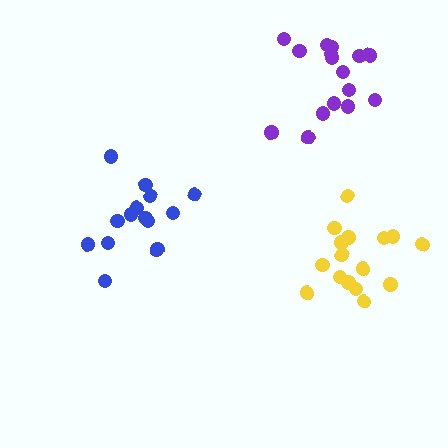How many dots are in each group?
Group 1: 16 dots, Group 2: 14 dots, Group 3: 16 dots (46 total).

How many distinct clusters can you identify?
There are 3 distinct clusters.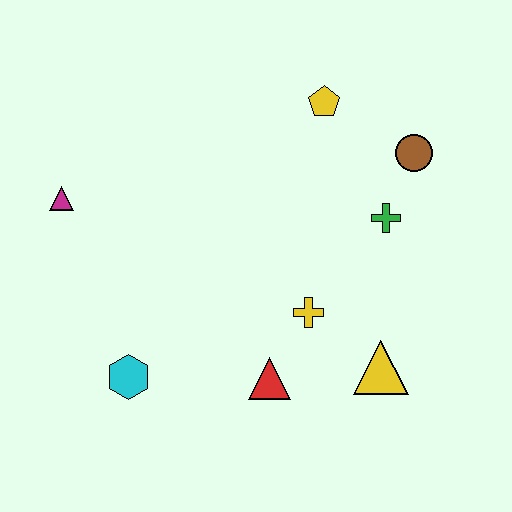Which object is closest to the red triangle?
The yellow cross is closest to the red triangle.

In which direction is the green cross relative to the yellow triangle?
The green cross is above the yellow triangle.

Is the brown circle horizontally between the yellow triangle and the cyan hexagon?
No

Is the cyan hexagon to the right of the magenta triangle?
Yes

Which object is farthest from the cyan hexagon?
The brown circle is farthest from the cyan hexagon.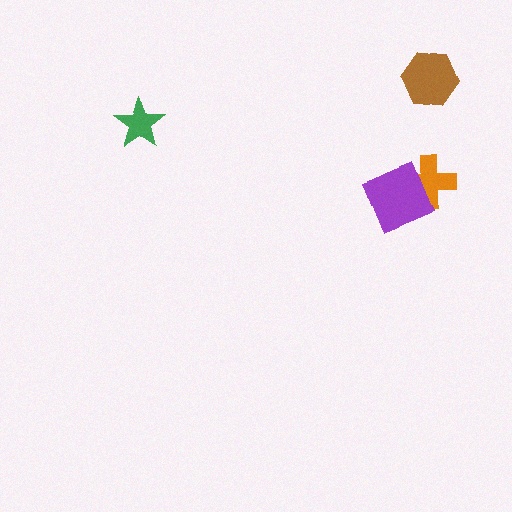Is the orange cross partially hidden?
Yes, it is partially covered by another shape.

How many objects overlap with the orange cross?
1 object overlaps with the orange cross.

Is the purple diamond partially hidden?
No, no other shape covers it.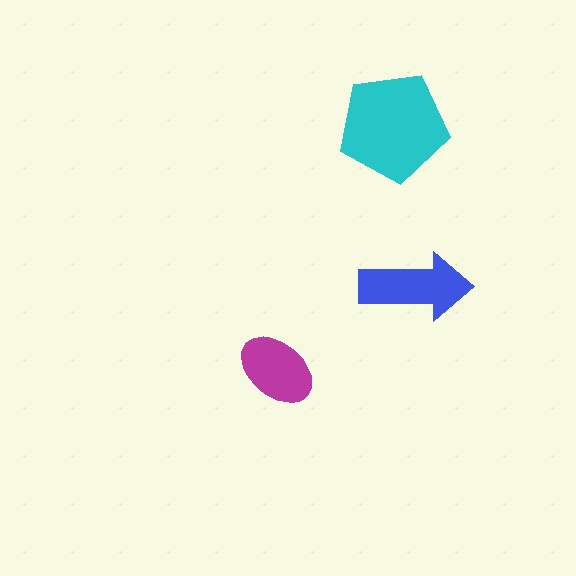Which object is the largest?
The cyan pentagon.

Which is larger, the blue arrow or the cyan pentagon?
The cyan pentagon.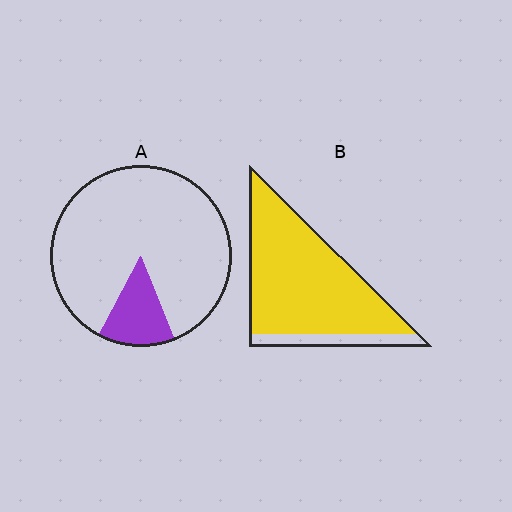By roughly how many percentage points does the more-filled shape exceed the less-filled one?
By roughly 70 percentage points (B over A).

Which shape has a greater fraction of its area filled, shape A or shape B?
Shape B.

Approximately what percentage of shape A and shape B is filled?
A is approximately 15% and B is approximately 85%.